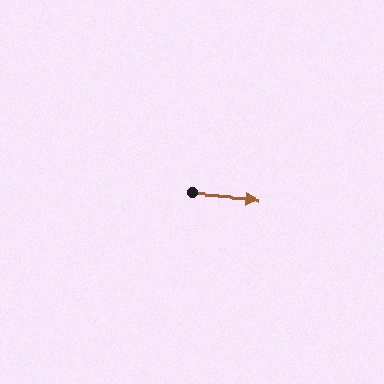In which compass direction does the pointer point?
East.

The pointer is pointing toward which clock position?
Roughly 3 o'clock.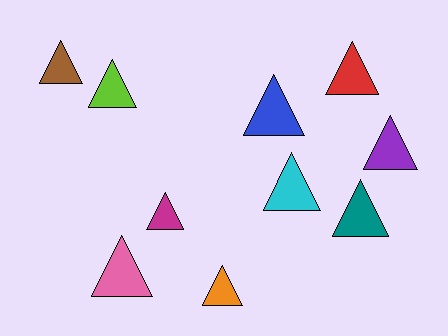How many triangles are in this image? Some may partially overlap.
There are 10 triangles.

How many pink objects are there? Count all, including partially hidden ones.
There is 1 pink object.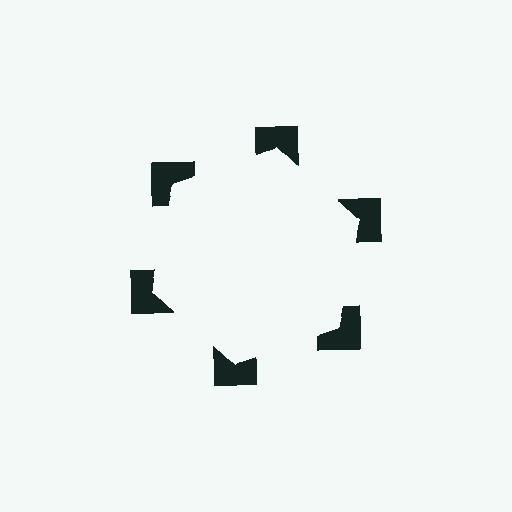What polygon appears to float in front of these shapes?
An illusory hexagon — its edges are inferred from the aligned wedge cuts in the notched squares, not physically drawn.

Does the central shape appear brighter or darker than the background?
It typically appears slightly brighter than the background, even though no actual brightness change is drawn.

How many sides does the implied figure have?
6 sides.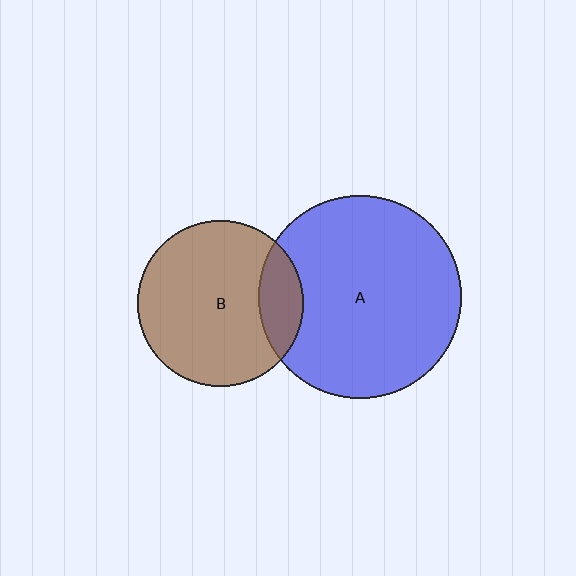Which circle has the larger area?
Circle A (blue).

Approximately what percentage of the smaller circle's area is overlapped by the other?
Approximately 15%.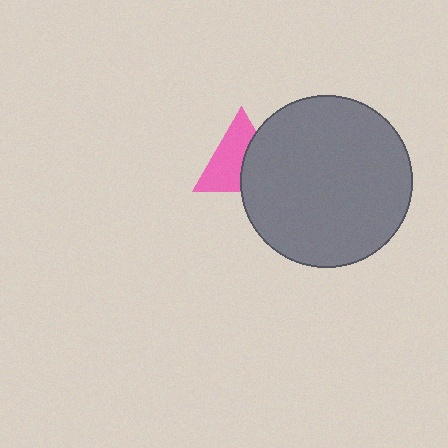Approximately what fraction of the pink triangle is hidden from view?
Roughly 42% of the pink triangle is hidden behind the gray circle.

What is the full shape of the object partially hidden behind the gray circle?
The partially hidden object is a pink triangle.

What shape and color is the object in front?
The object in front is a gray circle.